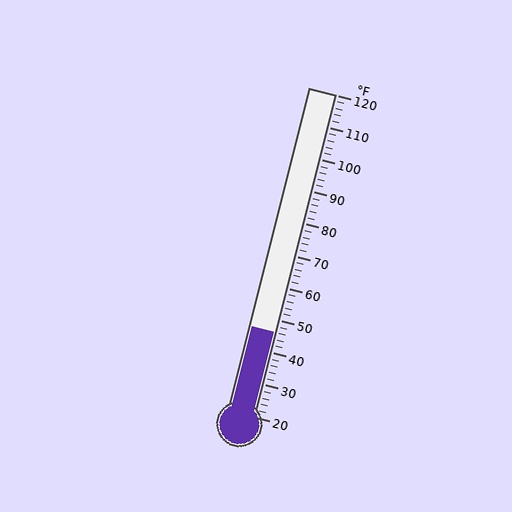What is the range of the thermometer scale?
The thermometer scale ranges from 20°F to 120°F.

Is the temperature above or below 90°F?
The temperature is below 90°F.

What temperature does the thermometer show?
The thermometer shows approximately 46°F.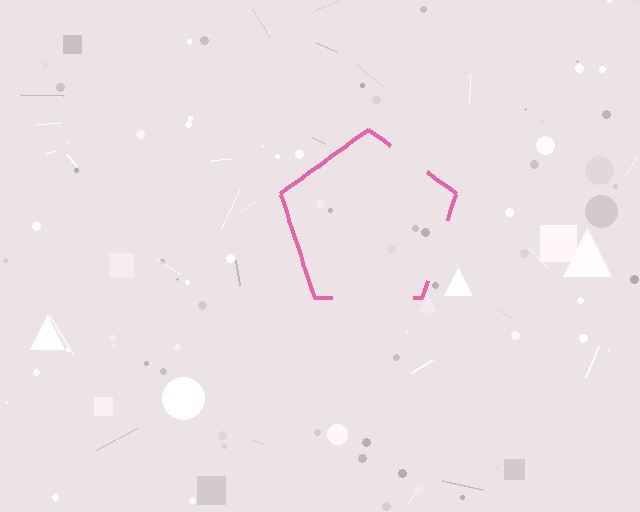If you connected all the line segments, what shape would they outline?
They would outline a pentagon.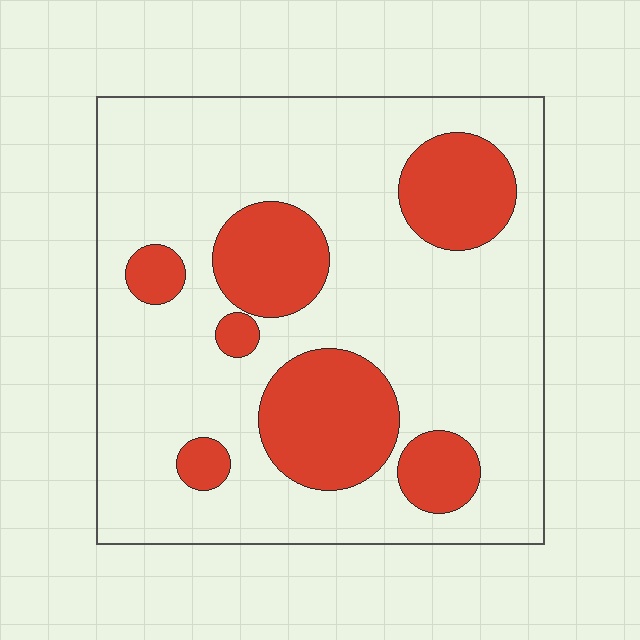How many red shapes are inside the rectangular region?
7.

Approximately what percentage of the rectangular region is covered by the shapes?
Approximately 25%.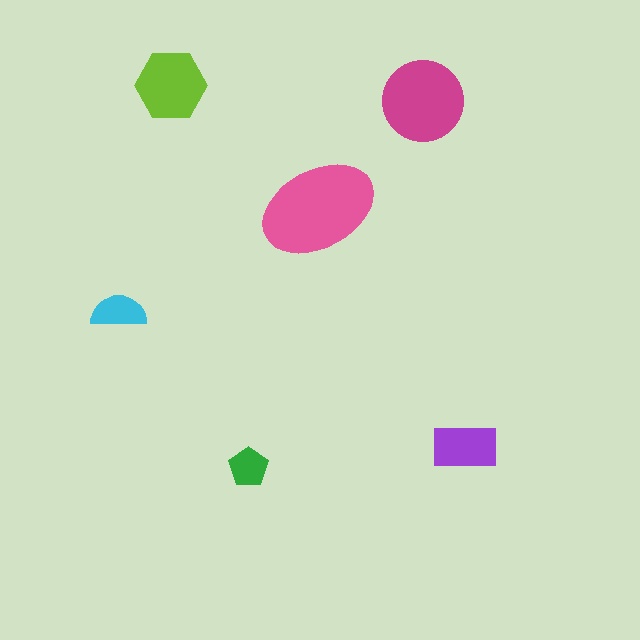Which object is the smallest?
The green pentagon.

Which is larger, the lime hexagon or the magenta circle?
The magenta circle.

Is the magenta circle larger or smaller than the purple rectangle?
Larger.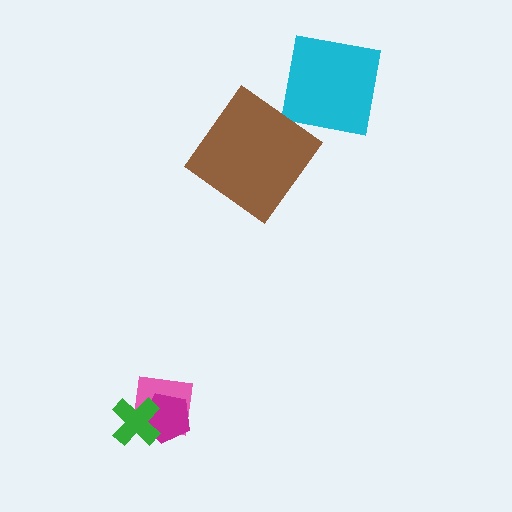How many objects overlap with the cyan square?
0 objects overlap with the cyan square.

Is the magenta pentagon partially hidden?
Yes, it is partially covered by another shape.